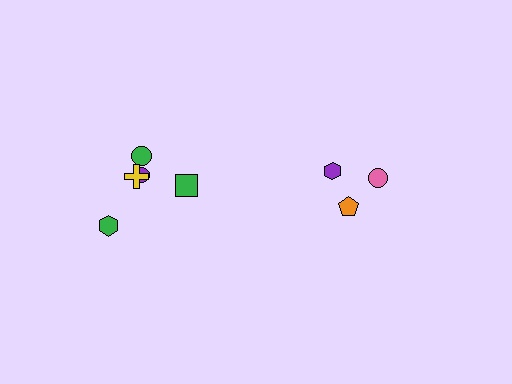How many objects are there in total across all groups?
There are 8 objects.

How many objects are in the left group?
There are 5 objects.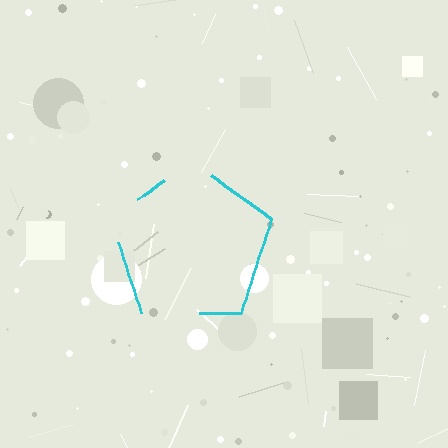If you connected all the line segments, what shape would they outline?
They would outline a pentagon.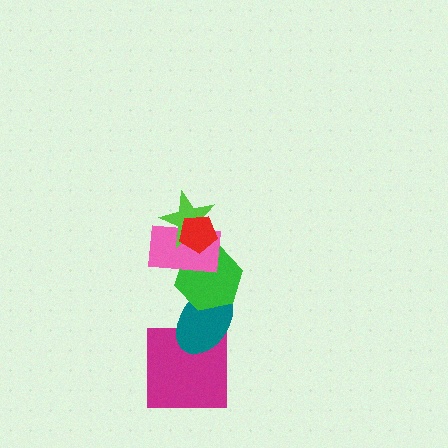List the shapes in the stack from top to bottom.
From top to bottom: the red pentagon, the lime star, the pink rectangle, the green hexagon, the teal ellipse, the magenta square.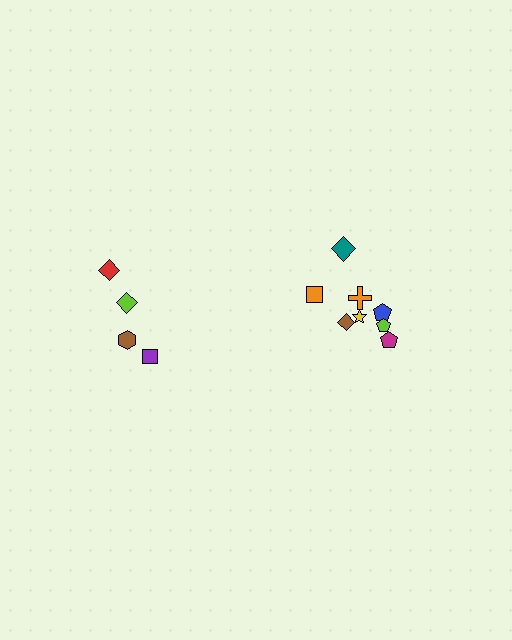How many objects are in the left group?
There are 4 objects.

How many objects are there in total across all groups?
There are 12 objects.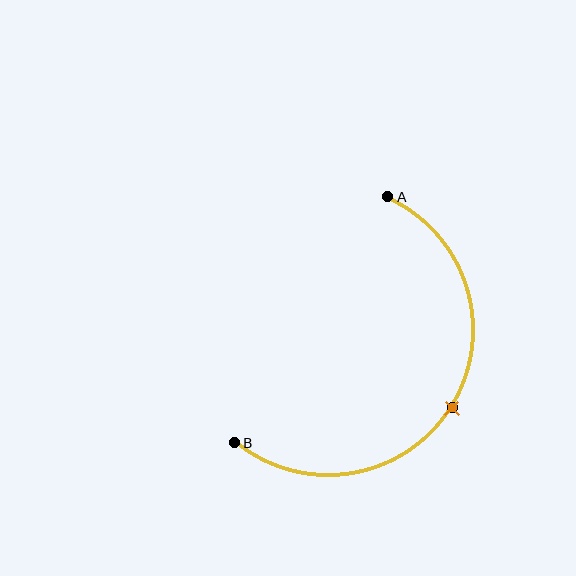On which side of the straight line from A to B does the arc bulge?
The arc bulges to the right of the straight line connecting A and B.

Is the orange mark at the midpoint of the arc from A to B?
Yes. The orange mark lies on the arc at equal arc-length from both A and B — it is the arc midpoint.